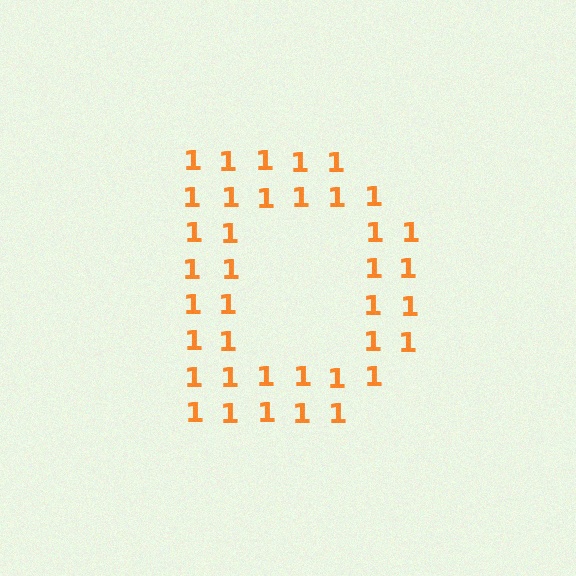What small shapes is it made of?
It is made of small digit 1's.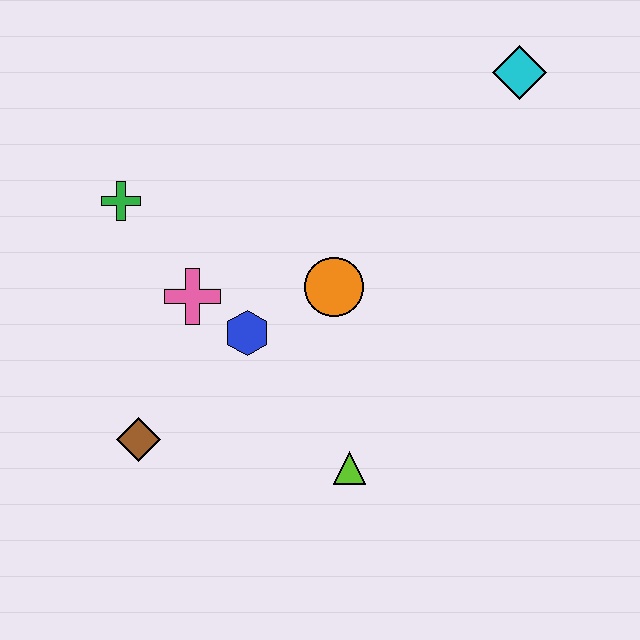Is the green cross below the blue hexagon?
No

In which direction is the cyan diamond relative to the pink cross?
The cyan diamond is to the right of the pink cross.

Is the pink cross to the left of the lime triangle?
Yes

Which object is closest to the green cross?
The pink cross is closest to the green cross.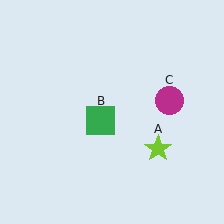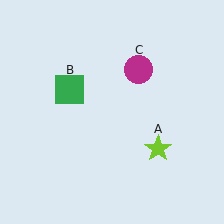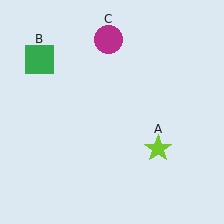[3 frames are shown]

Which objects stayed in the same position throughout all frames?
Lime star (object A) remained stationary.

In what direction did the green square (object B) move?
The green square (object B) moved up and to the left.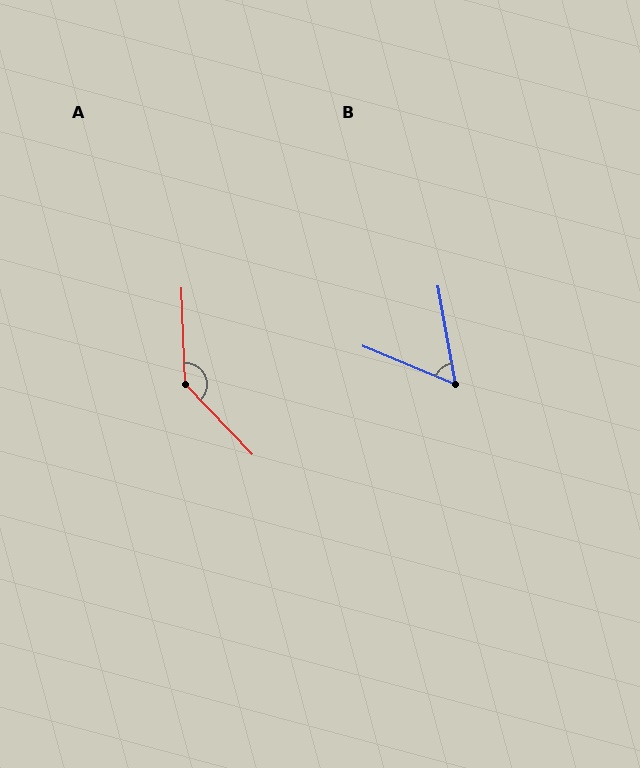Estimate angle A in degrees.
Approximately 138 degrees.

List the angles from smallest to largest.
B (58°), A (138°).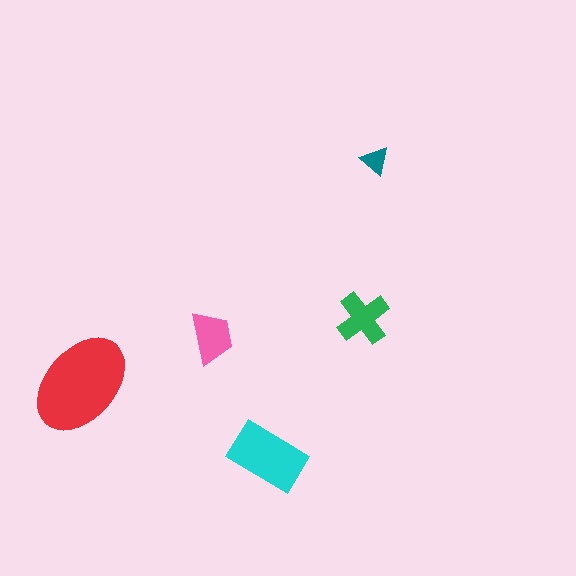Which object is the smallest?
The teal triangle.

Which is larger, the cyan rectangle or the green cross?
The cyan rectangle.